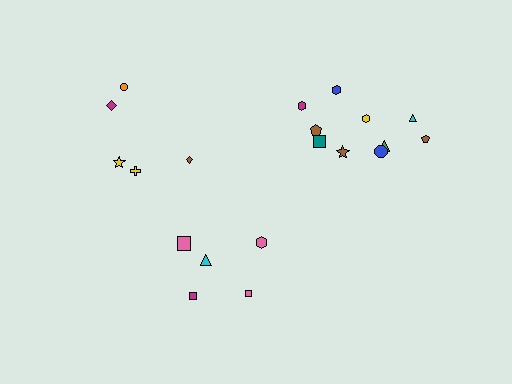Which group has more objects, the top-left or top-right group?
The top-right group.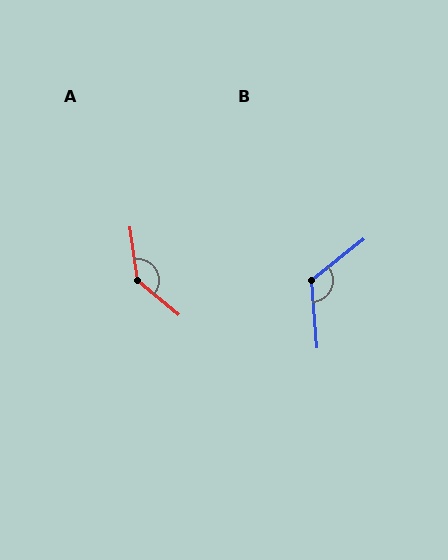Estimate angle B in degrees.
Approximately 124 degrees.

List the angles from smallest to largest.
B (124°), A (137°).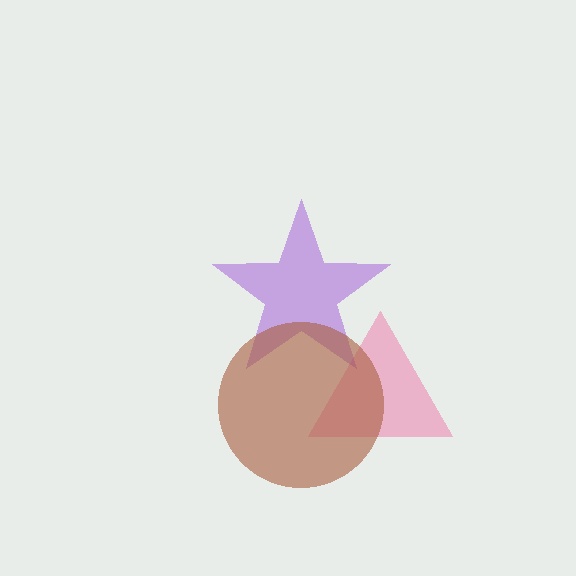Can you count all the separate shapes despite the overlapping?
Yes, there are 3 separate shapes.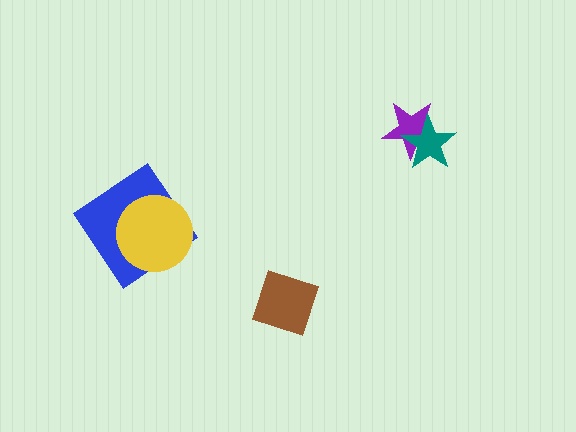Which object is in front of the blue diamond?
The yellow circle is in front of the blue diamond.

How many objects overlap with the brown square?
0 objects overlap with the brown square.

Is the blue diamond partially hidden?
Yes, it is partially covered by another shape.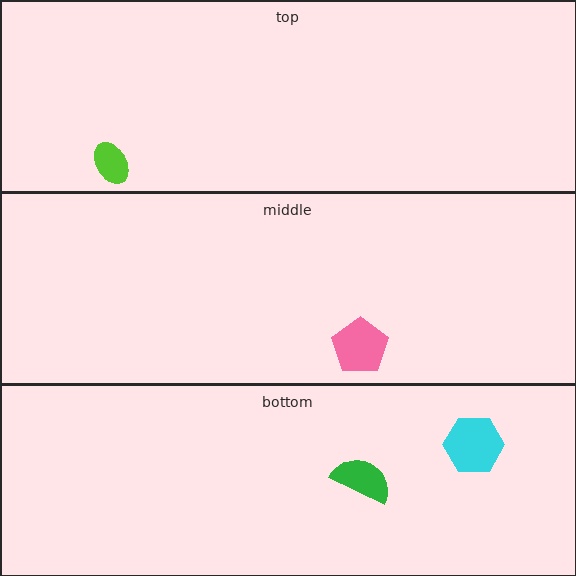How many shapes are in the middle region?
1.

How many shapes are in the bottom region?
2.